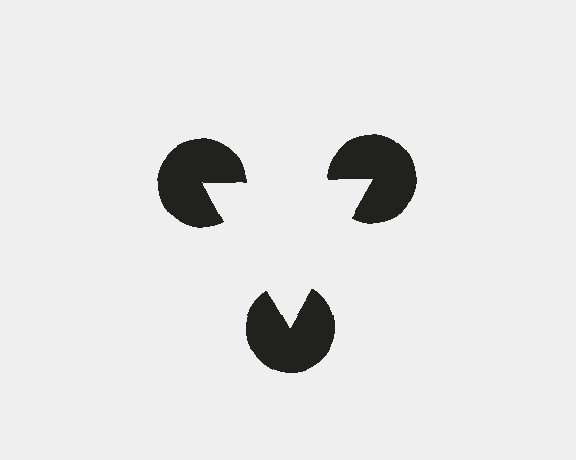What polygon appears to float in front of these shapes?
An illusory triangle — its edges are inferred from the aligned wedge cuts in the pac-man discs, not physically drawn.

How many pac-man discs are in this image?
There are 3 — one at each vertex of the illusory triangle.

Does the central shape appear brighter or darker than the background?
It typically appears slightly brighter than the background, even though no actual brightness change is drawn.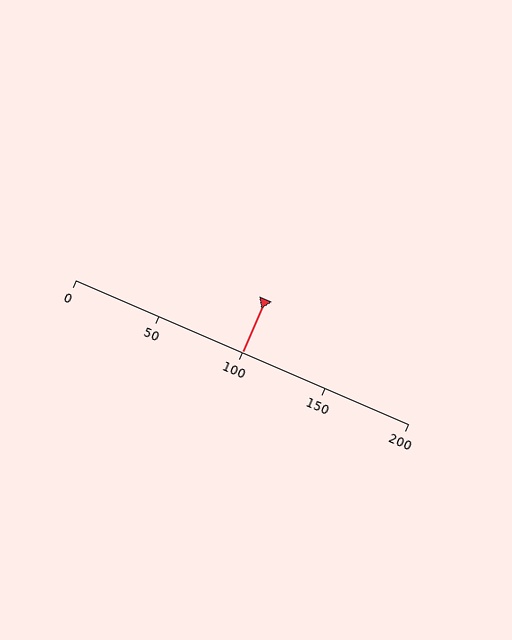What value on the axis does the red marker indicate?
The marker indicates approximately 100.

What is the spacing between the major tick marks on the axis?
The major ticks are spaced 50 apart.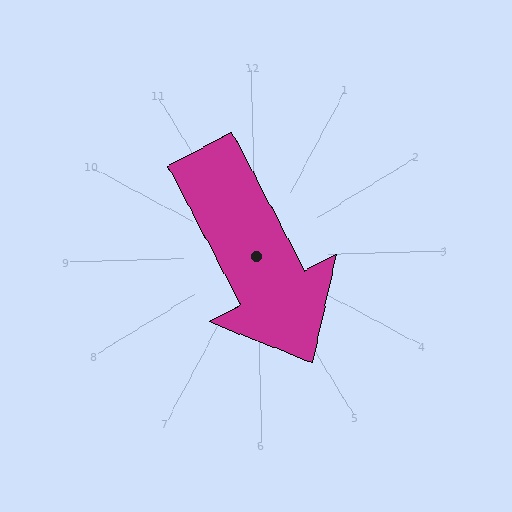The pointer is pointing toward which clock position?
Roughly 5 o'clock.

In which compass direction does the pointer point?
Southeast.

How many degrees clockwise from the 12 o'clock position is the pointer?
Approximately 154 degrees.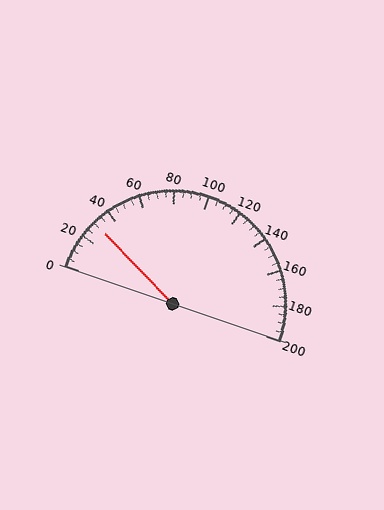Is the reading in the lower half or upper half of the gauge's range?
The reading is in the lower half of the range (0 to 200).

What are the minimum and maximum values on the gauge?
The gauge ranges from 0 to 200.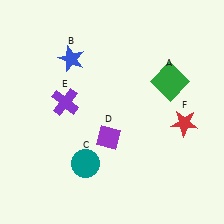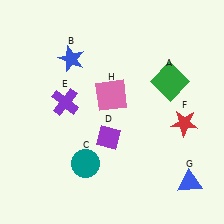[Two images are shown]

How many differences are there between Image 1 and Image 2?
There are 2 differences between the two images.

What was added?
A blue triangle (G), a pink square (H) were added in Image 2.